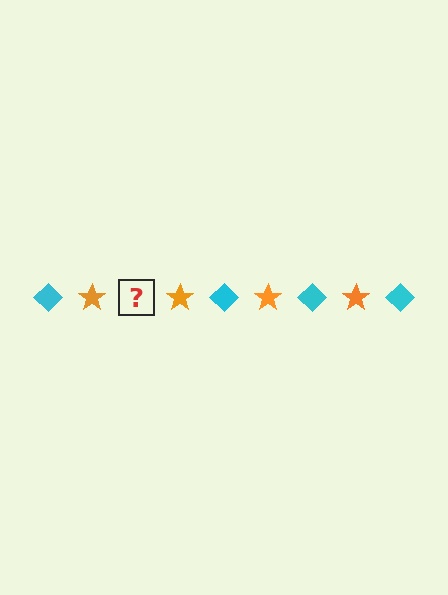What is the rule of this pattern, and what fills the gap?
The rule is that the pattern alternates between cyan diamond and orange star. The gap should be filled with a cyan diamond.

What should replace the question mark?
The question mark should be replaced with a cyan diamond.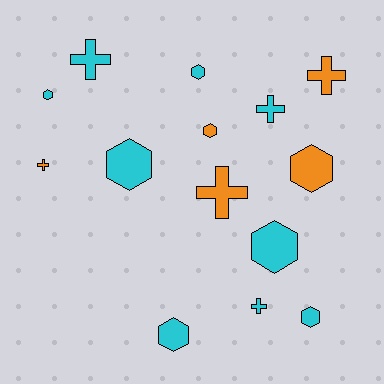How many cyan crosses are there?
There are 3 cyan crosses.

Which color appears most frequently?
Cyan, with 9 objects.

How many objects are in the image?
There are 14 objects.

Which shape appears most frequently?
Hexagon, with 8 objects.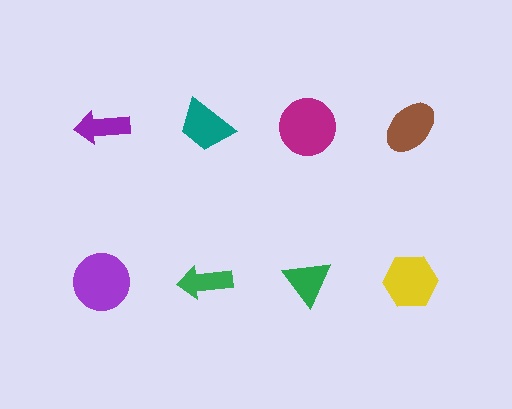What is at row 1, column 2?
A teal trapezoid.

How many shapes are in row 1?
4 shapes.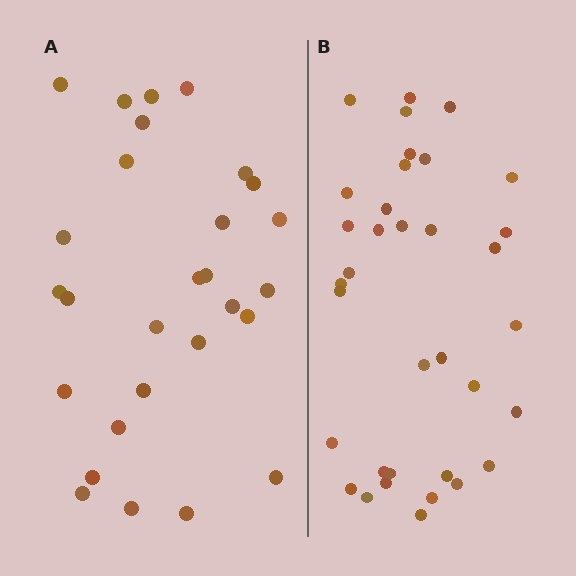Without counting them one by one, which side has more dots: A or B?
Region B (the right region) has more dots.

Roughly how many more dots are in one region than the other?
Region B has roughly 8 or so more dots than region A.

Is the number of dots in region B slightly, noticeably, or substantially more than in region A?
Region B has noticeably more, but not dramatically so. The ratio is roughly 1.2 to 1.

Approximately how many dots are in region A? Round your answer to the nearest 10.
About 30 dots. (The exact count is 28, which rounds to 30.)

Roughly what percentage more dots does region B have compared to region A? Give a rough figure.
About 25% more.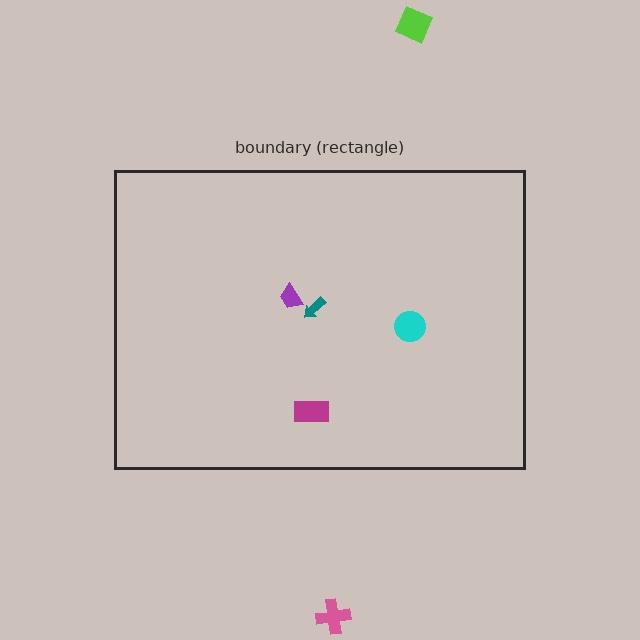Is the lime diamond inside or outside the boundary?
Outside.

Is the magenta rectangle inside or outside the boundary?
Inside.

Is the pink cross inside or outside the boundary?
Outside.